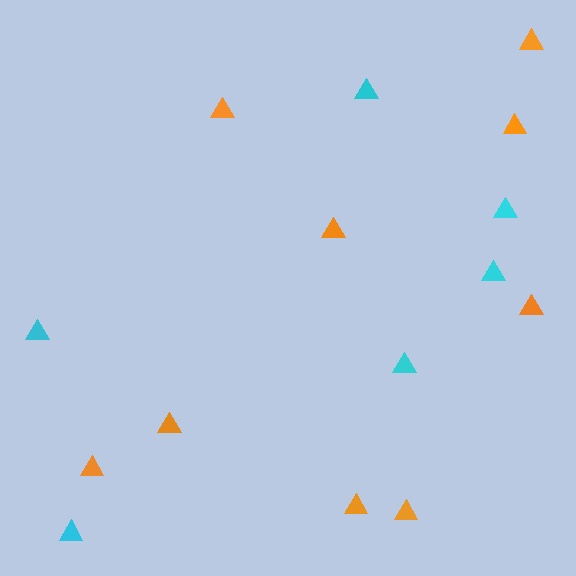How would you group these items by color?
There are 2 groups: one group of cyan triangles (6) and one group of orange triangles (9).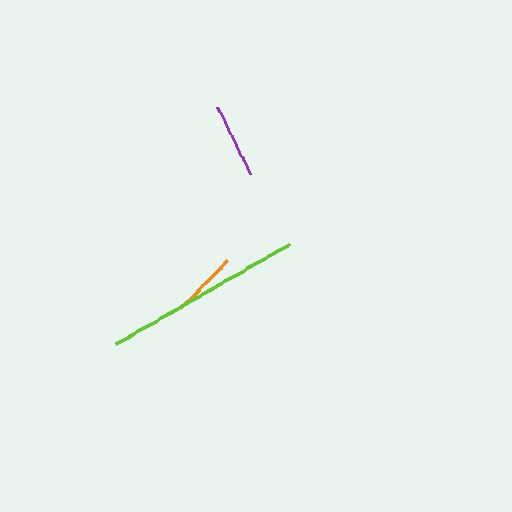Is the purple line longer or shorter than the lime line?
The lime line is longer than the purple line.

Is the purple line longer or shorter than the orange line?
The purple line is longer than the orange line.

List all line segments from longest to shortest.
From longest to shortest: lime, purple, orange.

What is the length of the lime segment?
The lime segment is approximately 200 pixels long.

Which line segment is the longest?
The lime line is the longest at approximately 200 pixels.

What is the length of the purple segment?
The purple segment is approximately 76 pixels long.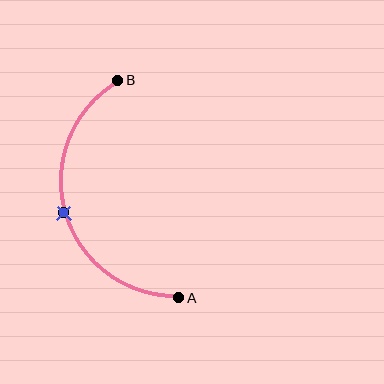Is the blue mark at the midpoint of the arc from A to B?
Yes. The blue mark lies on the arc at equal arc-length from both A and B — it is the arc midpoint.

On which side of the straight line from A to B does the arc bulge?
The arc bulges to the left of the straight line connecting A and B.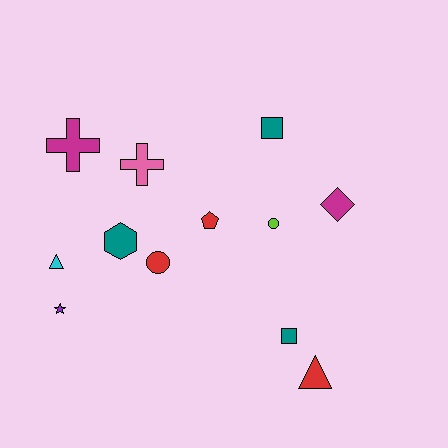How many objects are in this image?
There are 12 objects.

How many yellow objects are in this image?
There are no yellow objects.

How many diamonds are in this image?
There is 1 diamond.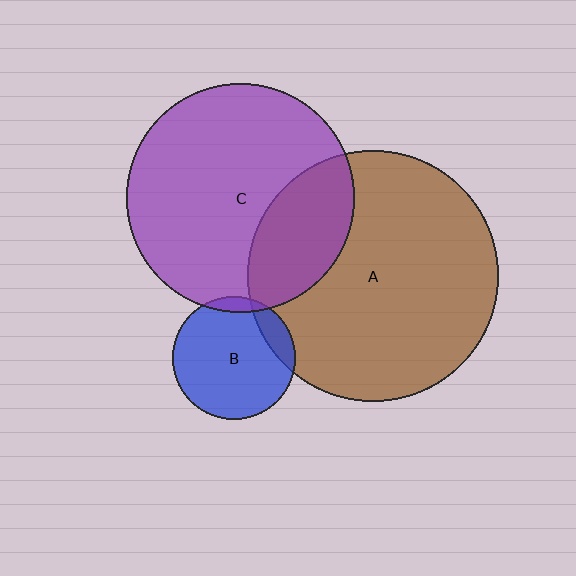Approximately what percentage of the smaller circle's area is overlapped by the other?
Approximately 25%.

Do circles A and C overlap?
Yes.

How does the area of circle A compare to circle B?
Approximately 4.2 times.